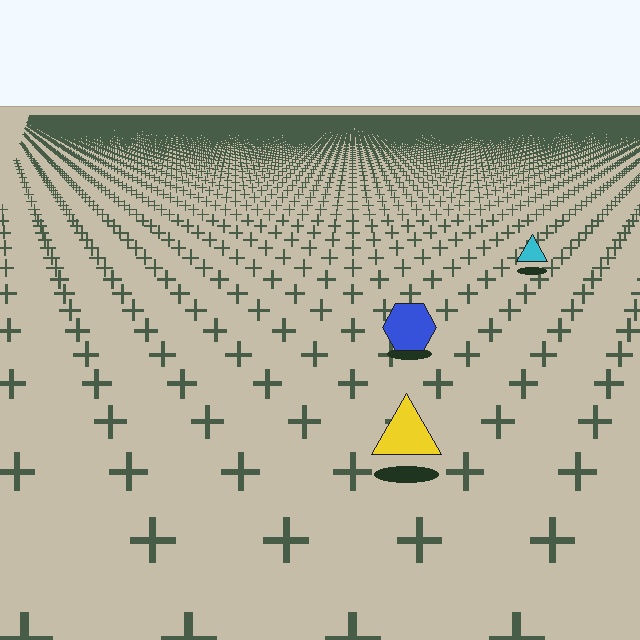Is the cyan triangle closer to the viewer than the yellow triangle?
No. The yellow triangle is closer — you can tell from the texture gradient: the ground texture is coarser near it.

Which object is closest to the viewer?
The yellow triangle is closest. The texture marks near it are larger and more spread out.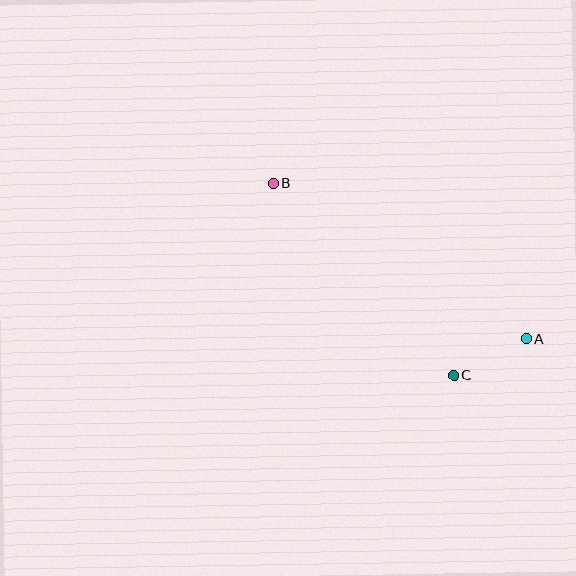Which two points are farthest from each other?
Points A and B are farthest from each other.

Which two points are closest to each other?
Points A and C are closest to each other.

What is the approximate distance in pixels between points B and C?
The distance between B and C is approximately 263 pixels.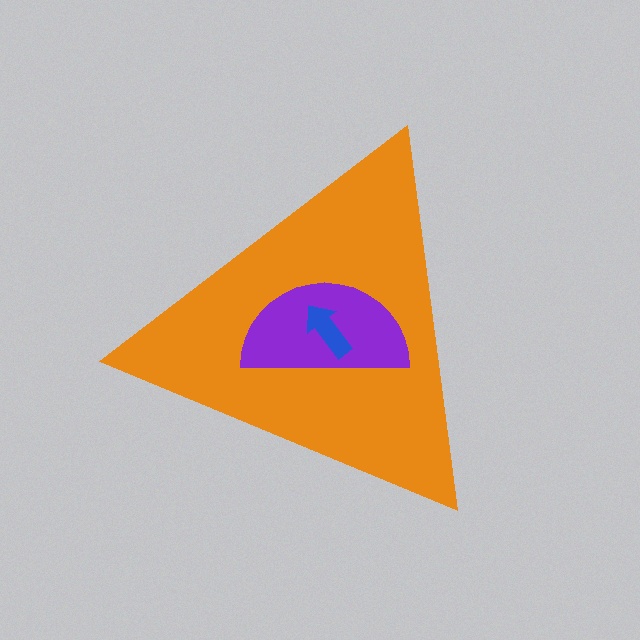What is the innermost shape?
The blue arrow.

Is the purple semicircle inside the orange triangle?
Yes.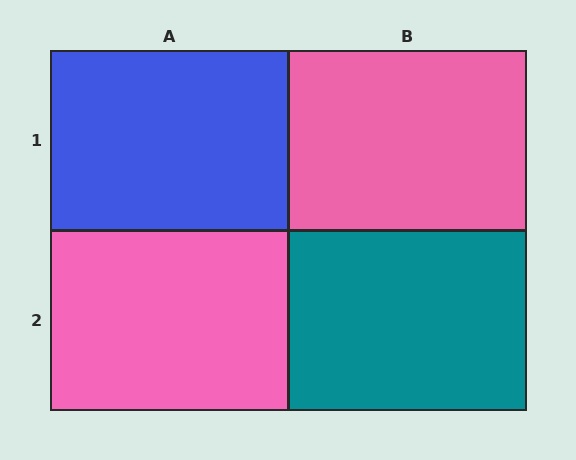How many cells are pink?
2 cells are pink.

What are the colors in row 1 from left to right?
Blue, pink.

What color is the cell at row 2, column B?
Teal.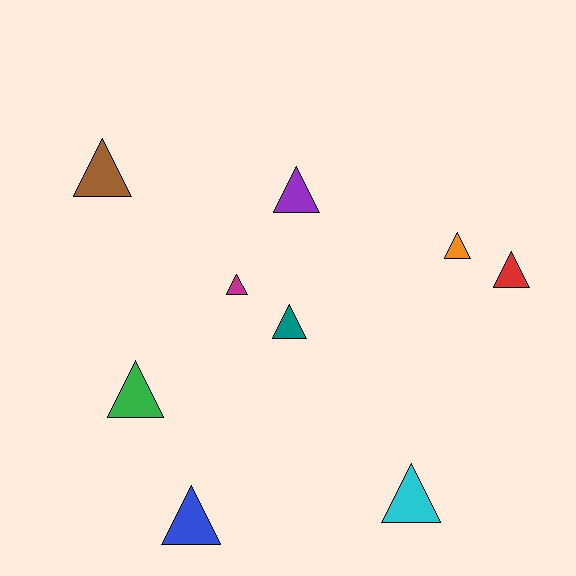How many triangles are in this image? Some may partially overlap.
There are 9 triangles.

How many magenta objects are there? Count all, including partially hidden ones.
There is 1 magenta object.